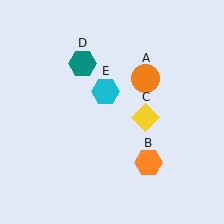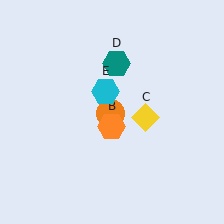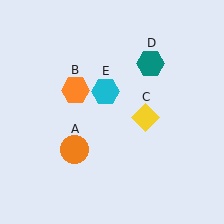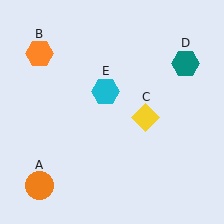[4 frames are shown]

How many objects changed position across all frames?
3 objects changed position: orange circle (object A), orange hexagon (object B), teal hexagon (object D).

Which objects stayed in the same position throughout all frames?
Yellow diamond (object C) and cyan hexagon (object E) remained stationary.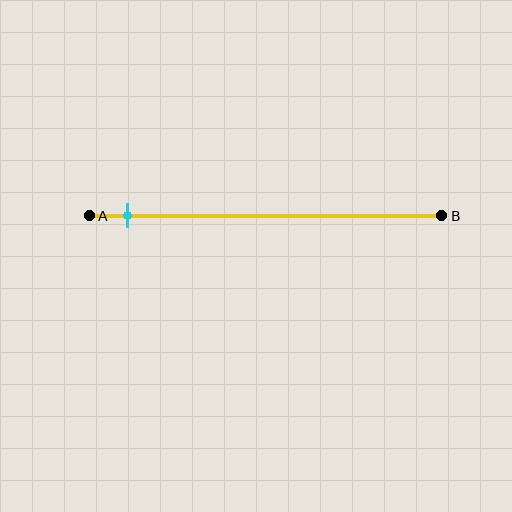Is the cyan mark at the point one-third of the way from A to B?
No, the mark is at about 10% from A, not at the 33% one-third point.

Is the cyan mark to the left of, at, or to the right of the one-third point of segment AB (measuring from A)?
The cyan mark is to the left of the one-third point of segment AB.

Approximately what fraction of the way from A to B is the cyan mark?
The cyan mark is approximately 10% of the way from A to B.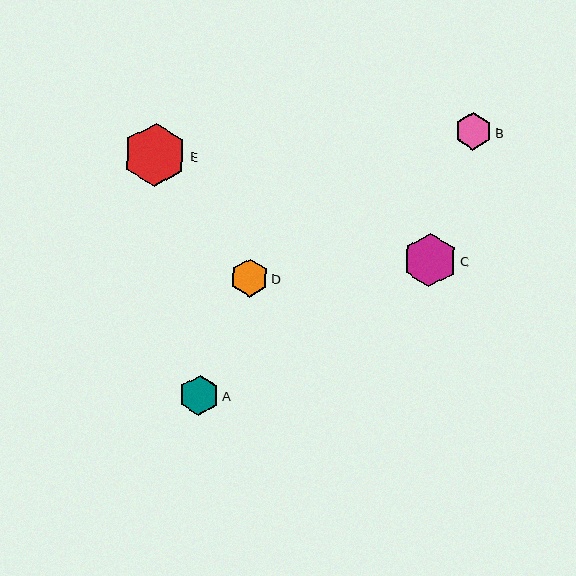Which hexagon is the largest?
Hexagon E is the largest with a size of approximately 63 pixels.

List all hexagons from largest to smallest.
From largest to smallest: E, C, A, D, B.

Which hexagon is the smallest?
Hexagon B is the smallest with a size of approximately 37 pixels.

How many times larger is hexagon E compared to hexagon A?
Hexagon E is approximately 1.6 times the size of hexagon A.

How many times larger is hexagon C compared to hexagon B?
Hexagon C is approximately 1.4 times the size of hexagon B.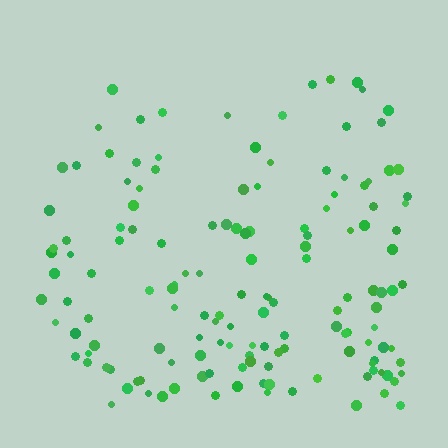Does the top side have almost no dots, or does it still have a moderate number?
Still a moderate number, just noticeably fewer than the bottom.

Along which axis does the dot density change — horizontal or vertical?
Vertical.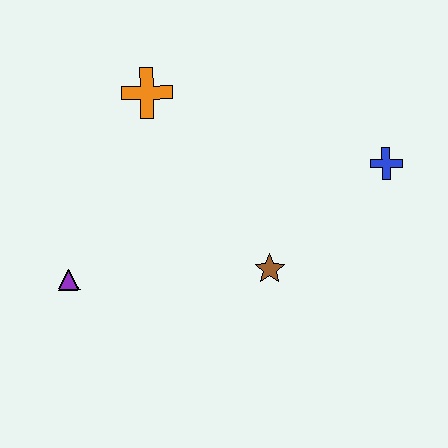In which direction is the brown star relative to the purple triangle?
The brown star is to the right of the purple triangle.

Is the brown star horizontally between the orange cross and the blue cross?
Yes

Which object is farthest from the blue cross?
The purple triangle is farthest from the blue cross.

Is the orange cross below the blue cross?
No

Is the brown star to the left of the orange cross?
No